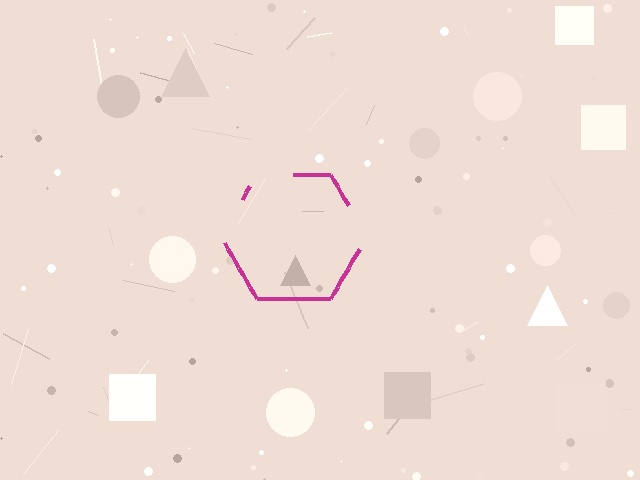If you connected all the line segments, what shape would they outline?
They would outline a hexagon.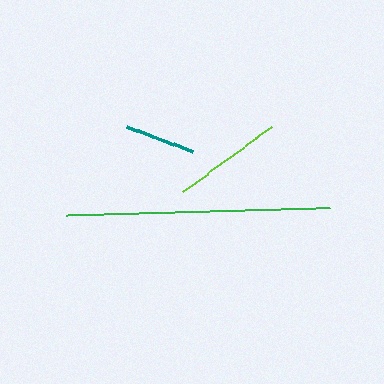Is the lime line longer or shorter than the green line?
The green line is longer than the lime line.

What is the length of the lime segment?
The lime segment is approximately 111 pixels long.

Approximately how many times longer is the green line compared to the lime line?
The green line is approximately 2.4 times the length of the lime line.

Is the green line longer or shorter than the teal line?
The green line is longer than the teal line.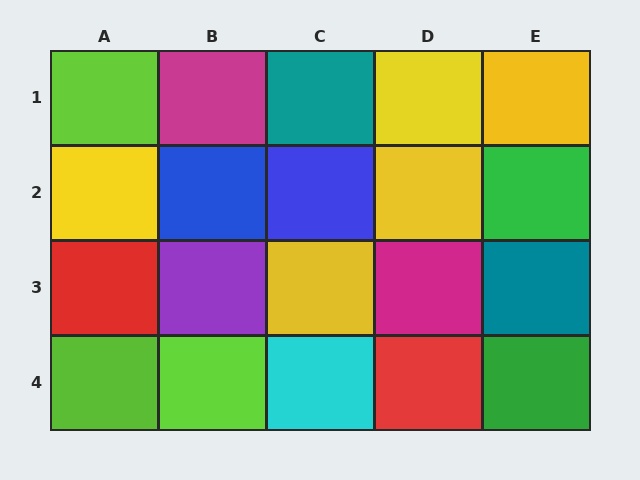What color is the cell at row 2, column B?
Blue.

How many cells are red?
2 cells are red.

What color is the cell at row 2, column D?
Yellow.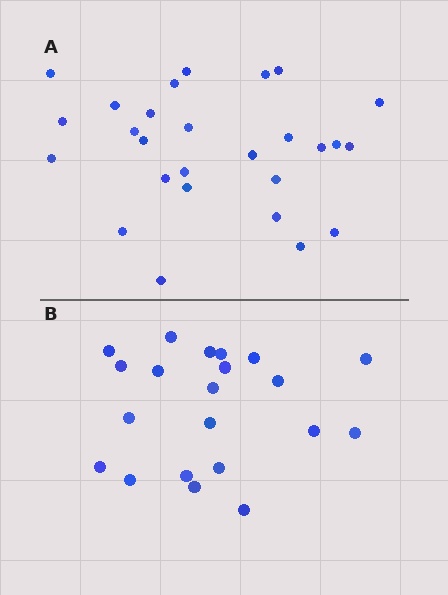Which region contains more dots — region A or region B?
Region A (the top region) has more dots.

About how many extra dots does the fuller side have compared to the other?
Region A has about 6 more dots than region B.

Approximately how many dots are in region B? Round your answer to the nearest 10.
About 20 dots. (The exact count is 21, which rounds to 20.)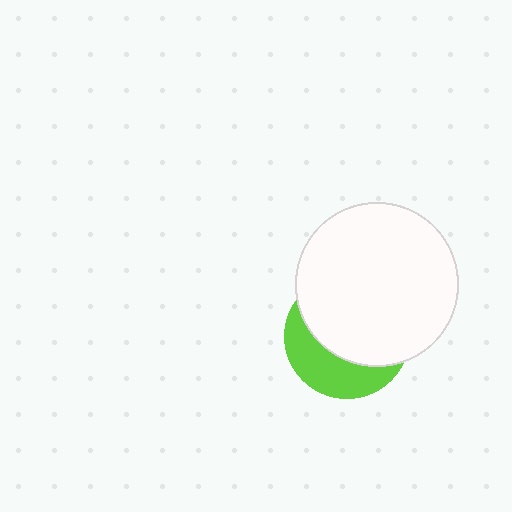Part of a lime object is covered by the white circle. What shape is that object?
It is a circle.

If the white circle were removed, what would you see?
You would see the complete lime circle.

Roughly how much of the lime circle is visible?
A small part of it is visible (roughly 36%).